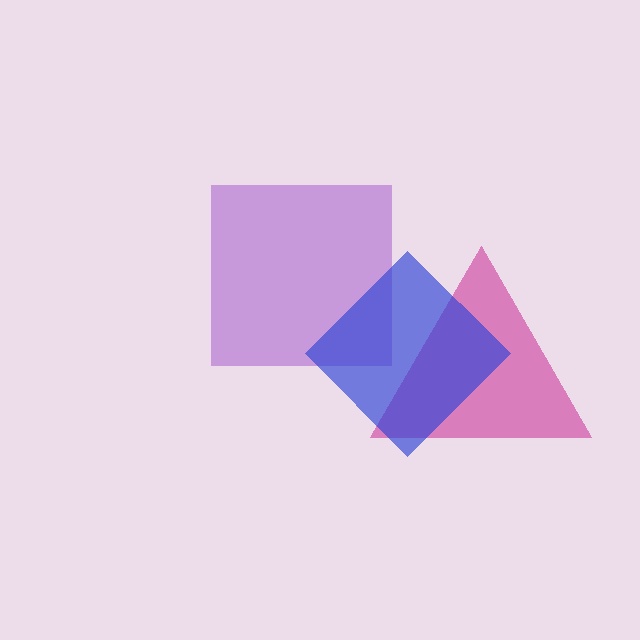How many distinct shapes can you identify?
There are 3 distinct shapes: a purple square, a magenta triangle, a blue diamond.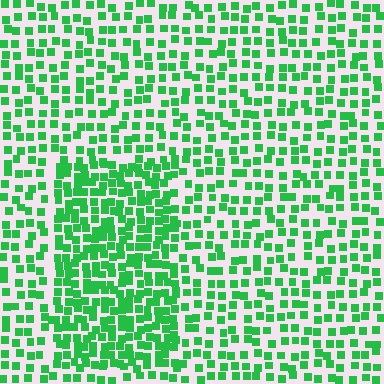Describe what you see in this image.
The image contains small green elements arranged at two different densities. A rectangle-shaped region is visible where the elements are more densely packed than the surrounding area.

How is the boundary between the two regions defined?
The boundary is defined by a change in element density (approximately 1.8x ratio). All elements are the same color, size, and shape.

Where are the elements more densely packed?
The elements are more densely packed inside the rectangle boundary.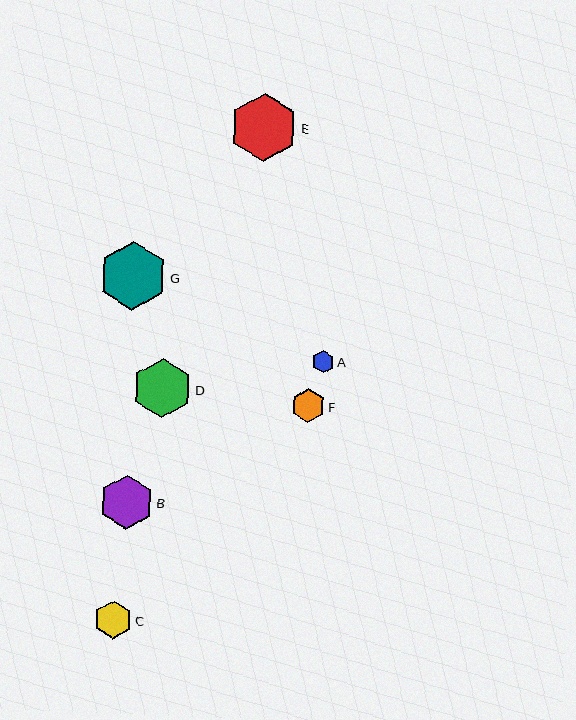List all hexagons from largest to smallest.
From largest to smallest: G, E, D, B, C, F, A.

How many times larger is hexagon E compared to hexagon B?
Hexagon E is approximately 1.3 times the size of hexagon B.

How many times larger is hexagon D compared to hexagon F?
Hexagon D is approximately 1.8 times the size of hexagon F.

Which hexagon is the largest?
Hexagon G is the largest with a size of approximately 69 pixels.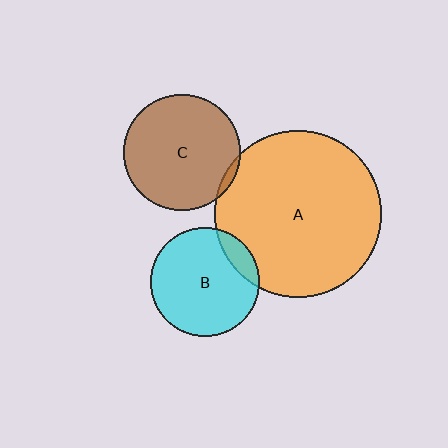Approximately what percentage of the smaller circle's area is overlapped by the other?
Approximately 5%.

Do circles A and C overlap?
Yes.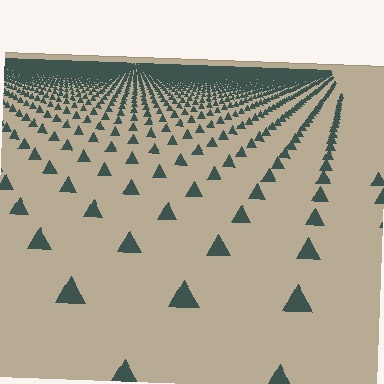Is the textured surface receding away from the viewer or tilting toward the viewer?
The surface is receding away from the viewer. Texture elements get smaller and denser toward the top.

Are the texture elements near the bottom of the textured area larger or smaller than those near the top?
Larger. Near the bottom, elements are closer to the viewer and appear at a bigger on-screen size.